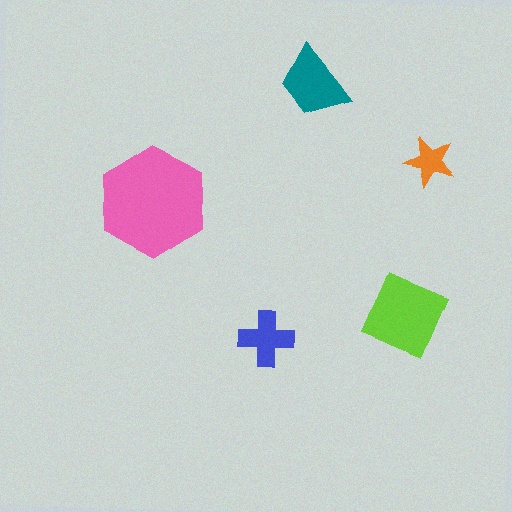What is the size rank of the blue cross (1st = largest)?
4th.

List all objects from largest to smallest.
The pink hexagon, the lime square, the teal trapezoid, the blue cross, the orange star.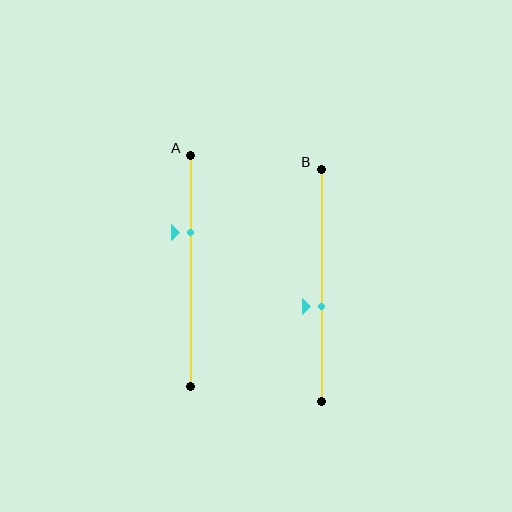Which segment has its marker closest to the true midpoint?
Segment B has its marker closest to the true midpoint.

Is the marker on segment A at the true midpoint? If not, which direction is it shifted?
No, the marker on segment A is shifted upward by about 17% of the segment length.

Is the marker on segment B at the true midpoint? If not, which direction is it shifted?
No, the marker on segment B is shifted downward by about 9% of the segment length.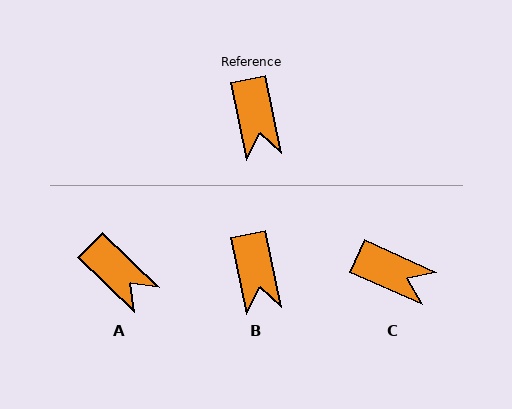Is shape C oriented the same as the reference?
No, it is off by about 55 degrees.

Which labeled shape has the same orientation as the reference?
B.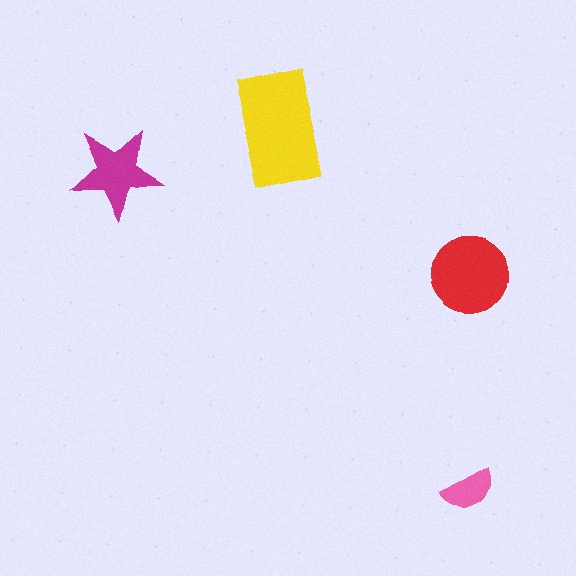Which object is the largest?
The yellow rectangle.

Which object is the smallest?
The pink semicircle.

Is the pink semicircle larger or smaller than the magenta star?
Smaller.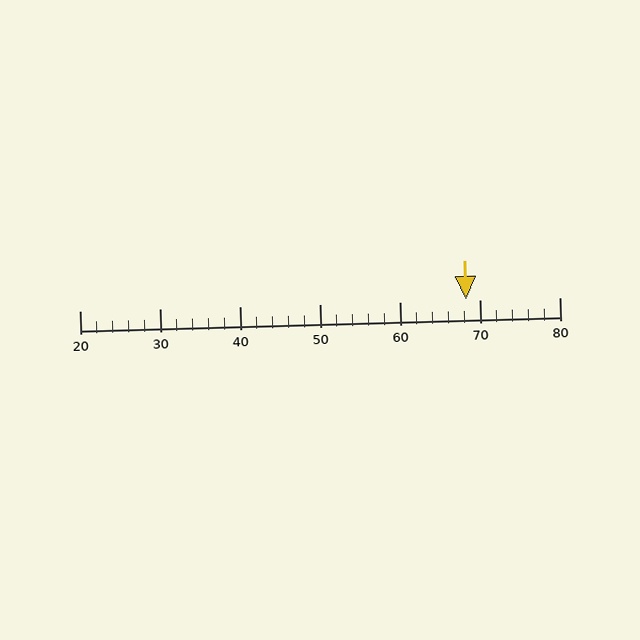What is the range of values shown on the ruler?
The ruler shows values from 20 to 80.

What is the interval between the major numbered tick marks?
The major tick marks are spaced 10 units apart.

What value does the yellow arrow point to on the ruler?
The yellow arrow points to approximately 68.